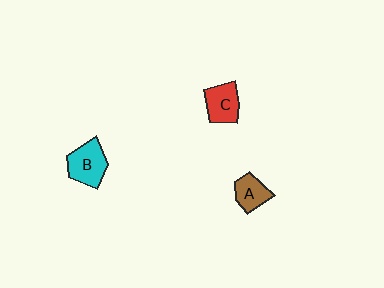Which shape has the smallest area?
Shape A (brown).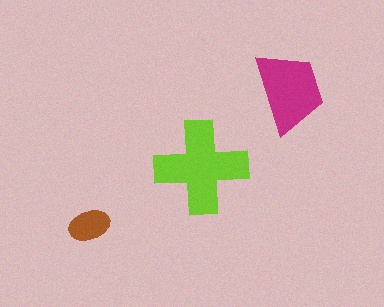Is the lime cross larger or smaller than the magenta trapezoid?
Larger.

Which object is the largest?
The lime cross.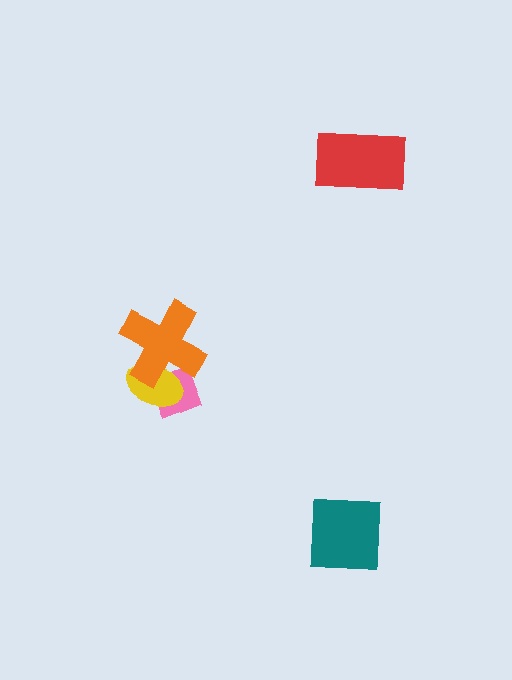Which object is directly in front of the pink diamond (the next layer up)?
The yellow ellipse is directly in front of the pink diamond.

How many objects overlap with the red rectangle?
0 objects overlap with the red rectangle.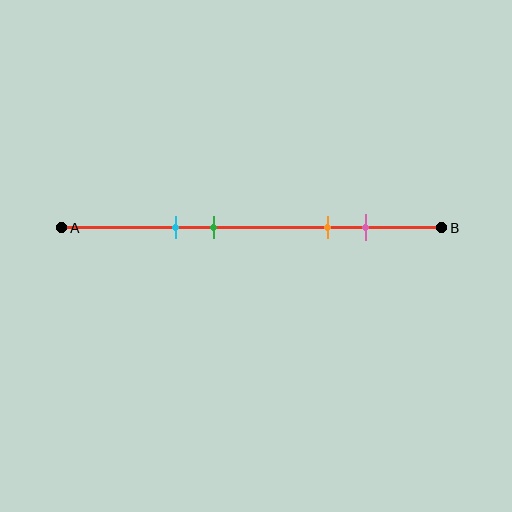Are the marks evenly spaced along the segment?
No, the marks are not evenly spaced.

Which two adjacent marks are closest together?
The cyan and green marks are the closest adjacent pair.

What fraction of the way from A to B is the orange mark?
The orange mark is approximately 70% (0.7) of the way from A to B.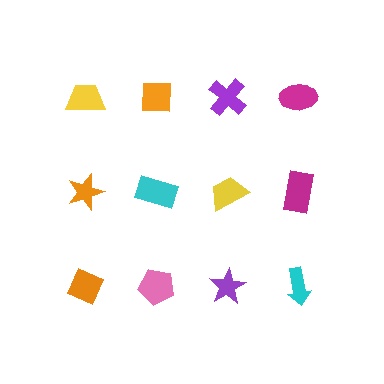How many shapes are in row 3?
4 shapes.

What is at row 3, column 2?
A pink pentagon.